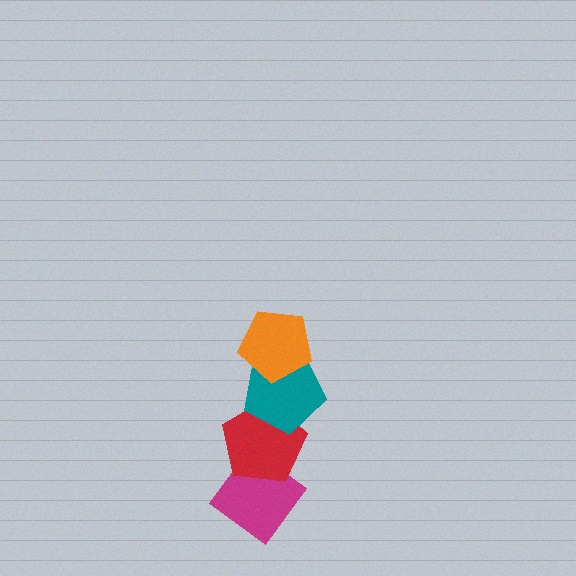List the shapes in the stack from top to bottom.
From top to bottom: the orange pentagon, the teal pentagon, the red pentagon, the magenta diamond.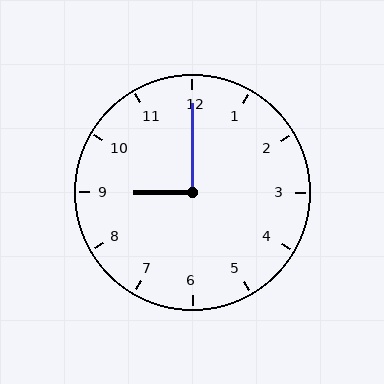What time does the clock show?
9:00.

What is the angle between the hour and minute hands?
Approximately 90 degrees.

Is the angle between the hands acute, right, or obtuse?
It is right.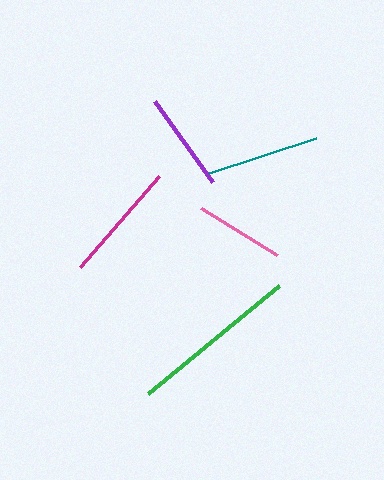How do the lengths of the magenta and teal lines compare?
The magenta and teal lines are approximately the same length.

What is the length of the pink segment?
The pink segment is approximately 90 pixels long.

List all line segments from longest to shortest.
From longest to shortest: green, magenta, teal, purple, pink.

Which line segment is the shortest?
The pink line is the shortest at approximately 90 pixels.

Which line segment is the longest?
The green line is the longest at approximately 169 pixels.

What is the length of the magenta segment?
The magenta segment is approximately 121 pixels long.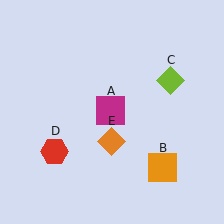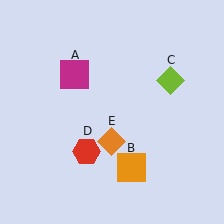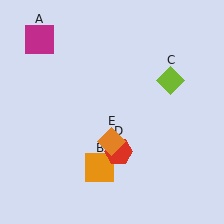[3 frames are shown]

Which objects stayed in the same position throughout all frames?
Lime diamond (object C) and orange diamond (object E) remained stationary.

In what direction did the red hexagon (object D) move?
The red hexagon (object D) moved right.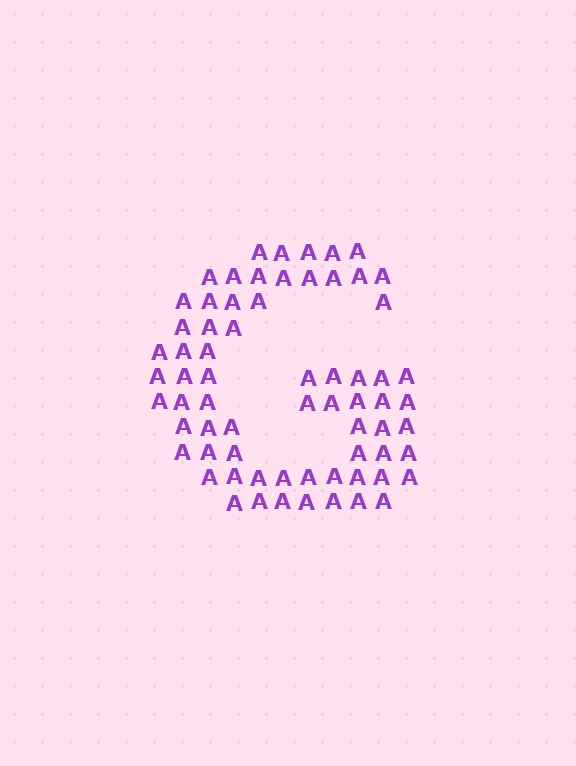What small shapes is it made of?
It is made of small letter A's.